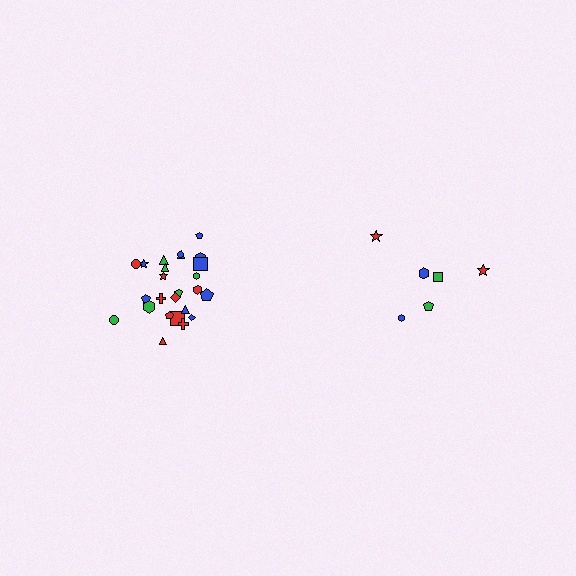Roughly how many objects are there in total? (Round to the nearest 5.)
Roughly 30 objects in total.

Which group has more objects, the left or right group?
The left group.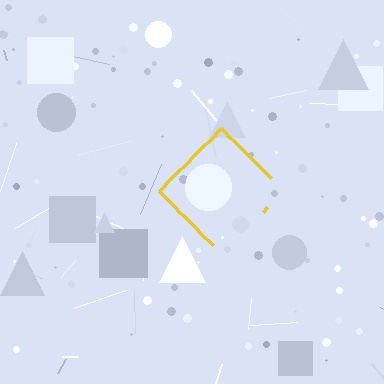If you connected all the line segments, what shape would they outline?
They would outline a diamond.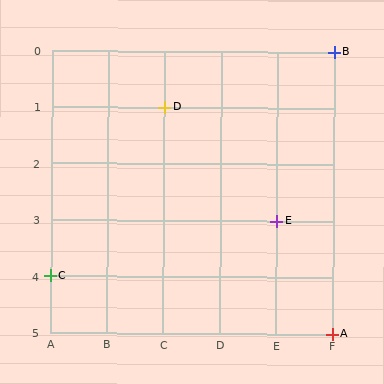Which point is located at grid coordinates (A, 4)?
Point C is at (A, 4).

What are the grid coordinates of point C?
Point C is at grid coordinates (A, 4).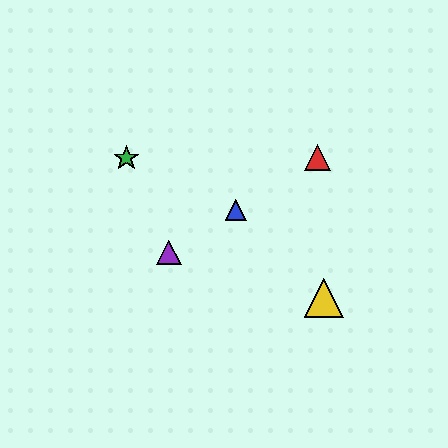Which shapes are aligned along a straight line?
The red triangle, the blue triangle, the purple triangle are aligned along a straight line.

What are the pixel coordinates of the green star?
The green star is at (126, 158).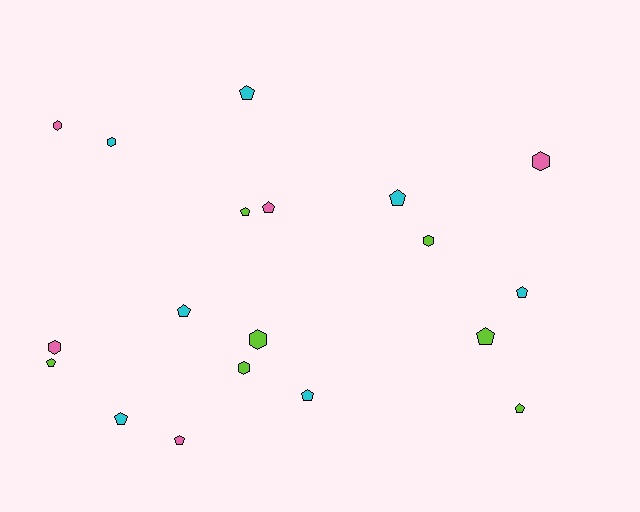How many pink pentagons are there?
There are 2 pink pentagons.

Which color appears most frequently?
Cyan, with 7 objects.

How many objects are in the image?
There are 19 objects.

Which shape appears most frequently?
Pentagon, with 12 objects.